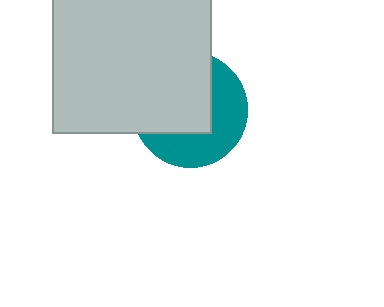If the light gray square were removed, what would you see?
You would see the complete teal circle.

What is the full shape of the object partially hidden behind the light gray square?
The partially hidden object is a teal circle.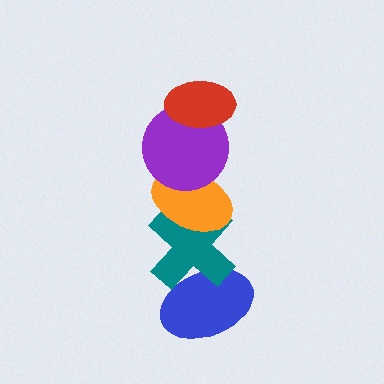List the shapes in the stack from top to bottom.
From top to bottom: the red ellipse, the purple circle, the orange ellipse, the teal cross, the blue ellipse.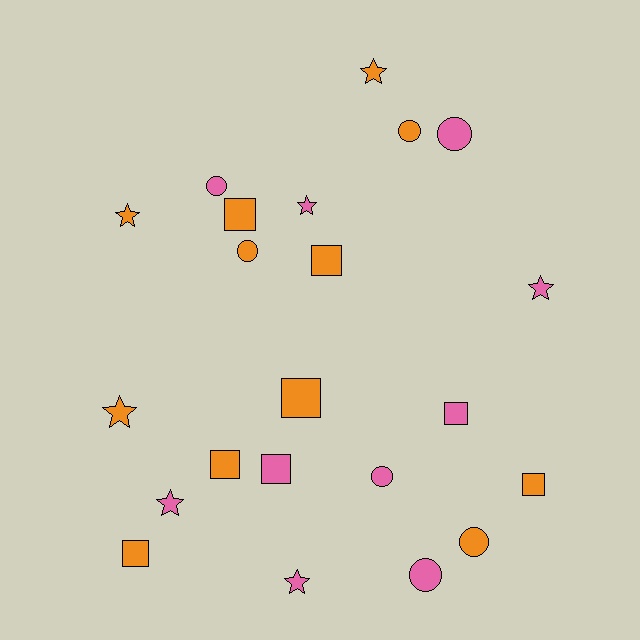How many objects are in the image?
There are 22 objects.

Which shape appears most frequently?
Square, with 8 objects.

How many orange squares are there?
There are 6 orange squares.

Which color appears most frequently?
Orange, with 12 objects.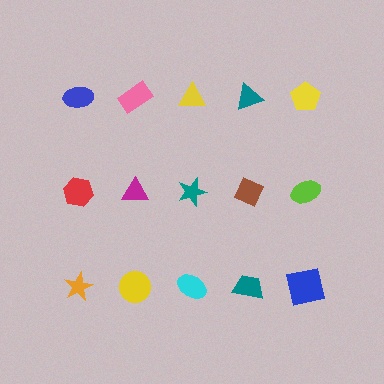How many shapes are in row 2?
5 shapes.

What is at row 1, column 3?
A yellow triangle.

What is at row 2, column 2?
A magenta triangle.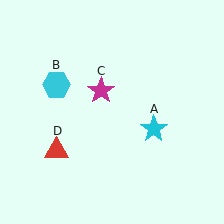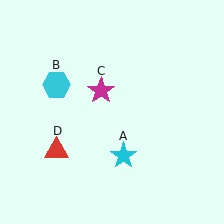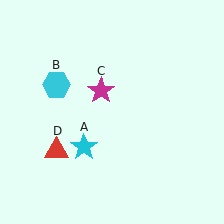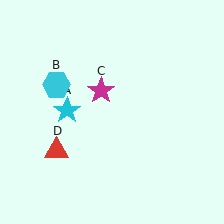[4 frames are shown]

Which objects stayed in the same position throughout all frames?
Cyan hexagon (object B) and magenta star (object C) and red triangle (object D) remained stationary.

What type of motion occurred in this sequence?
The cyan star (object A) rotated clockwise around the center of the scene.